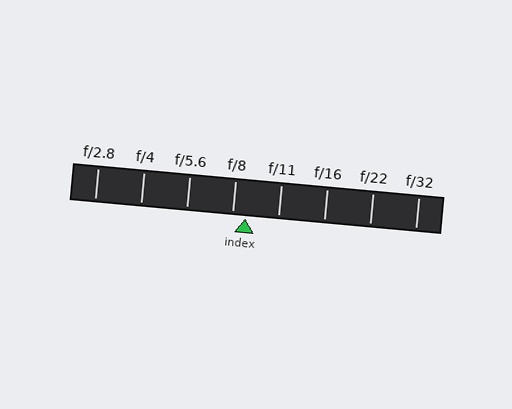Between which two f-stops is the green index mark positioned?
The index mark is between f/8 and f/11.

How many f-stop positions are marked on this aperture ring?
There are 8 f-stop positions marked.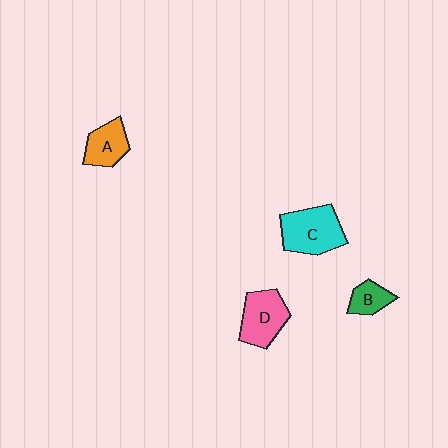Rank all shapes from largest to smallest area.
From largest to smallest: C (cyan), D (pink), A (orange), B (green).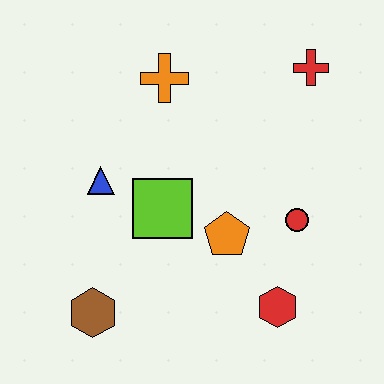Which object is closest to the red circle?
The orange pentagon is closest to the red circle.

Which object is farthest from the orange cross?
The red hexagon is farthest from the orange cross.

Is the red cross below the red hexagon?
No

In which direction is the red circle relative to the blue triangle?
The red circle is to the right of the blue triangle.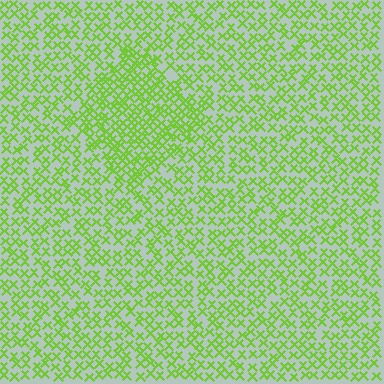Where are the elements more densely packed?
The elements are more densely packed inside the diamond boundary.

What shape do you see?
I see a diamond.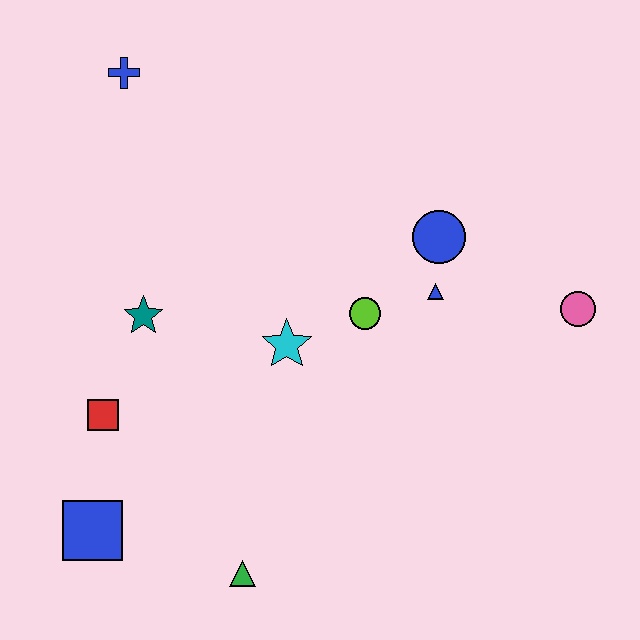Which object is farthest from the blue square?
The pink circle is farthest from the blue square.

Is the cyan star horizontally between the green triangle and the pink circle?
Yes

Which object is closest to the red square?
The teal star is closest to the red square.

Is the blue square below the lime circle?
Yes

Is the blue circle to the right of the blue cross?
Yes